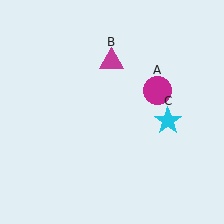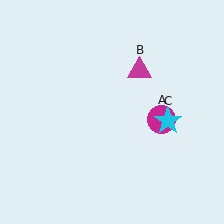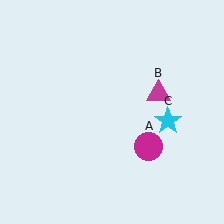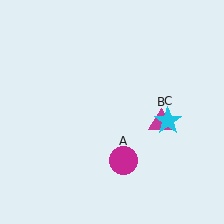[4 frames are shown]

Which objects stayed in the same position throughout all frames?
Cyan star (object C) remained stationary.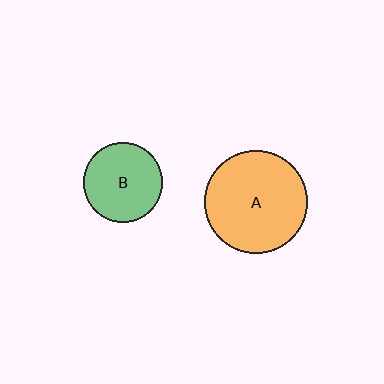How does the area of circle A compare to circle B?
Approximately 1.7 times.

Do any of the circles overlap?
No, none of the circles overlap.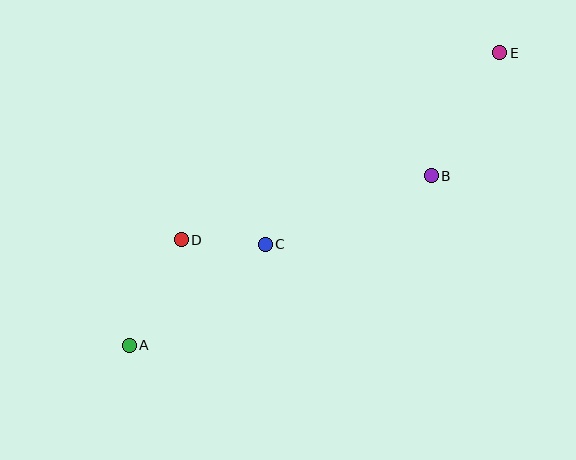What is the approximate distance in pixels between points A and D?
The distance between A and D is approximately 118 pixels.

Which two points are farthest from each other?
Points A and E are farthest from each other.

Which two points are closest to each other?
Points C and D are closest to each other.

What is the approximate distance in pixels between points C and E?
The distance between C and E is approximately 302 pixels.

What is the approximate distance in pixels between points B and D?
The distance between B and D is approximately 258 pixels.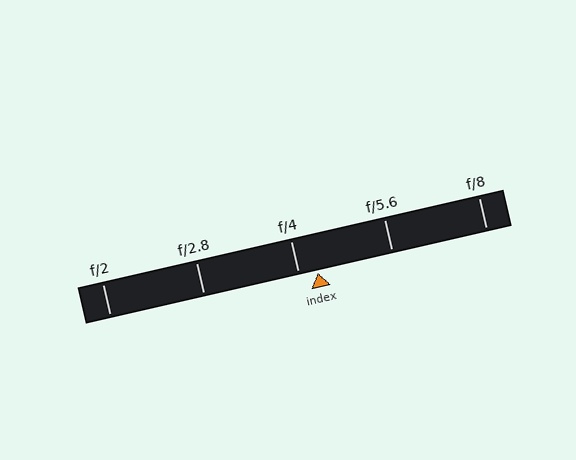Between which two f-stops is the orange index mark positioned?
The index mark is between f/4 and f/5.6.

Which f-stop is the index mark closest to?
The index mark is closest to f/4.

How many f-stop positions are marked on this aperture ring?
There are 5 f-stop positions marked.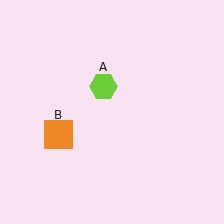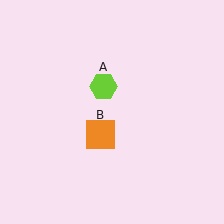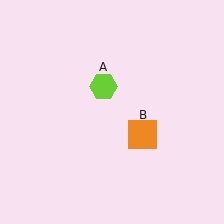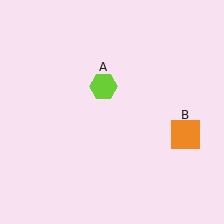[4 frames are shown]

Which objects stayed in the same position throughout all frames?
Lime hexagon (object A) remained stationary.